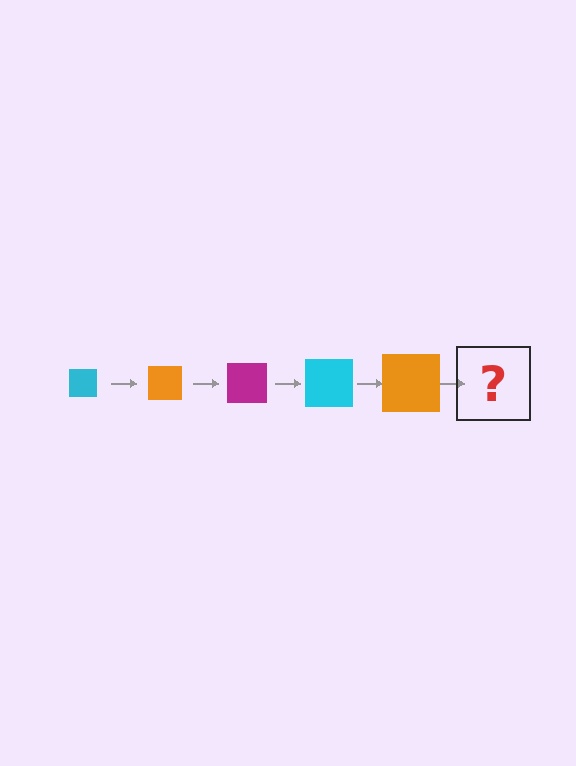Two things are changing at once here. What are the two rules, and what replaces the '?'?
The two rules are that the square grows larger each step and the color cycles through cyan, orange, and magenta. The '?' should be a magenta square, larger than the previous one.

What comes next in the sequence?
The next element should be a magenta square, larger than the previous one.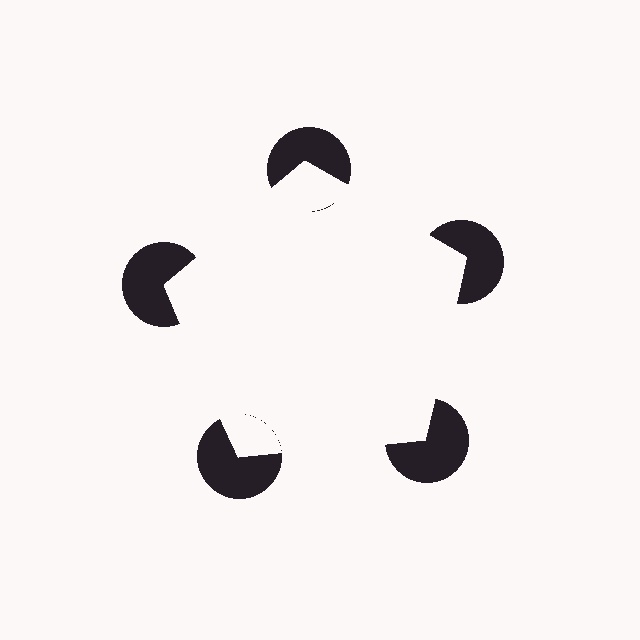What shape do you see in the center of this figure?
An illusory pentagon — its edges are inferred from the aligned wedge cuts in the pac-man discs, not physically drawn.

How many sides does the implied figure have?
5 sides.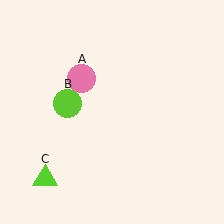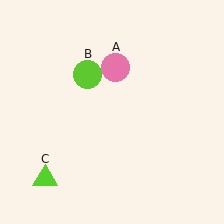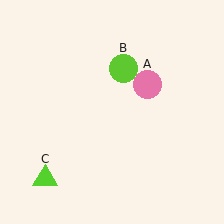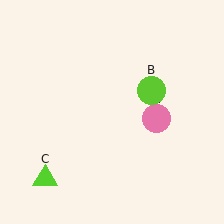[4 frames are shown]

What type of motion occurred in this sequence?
The pink circle (object A), lime circle (object B) rotated clockwise around the center of the scene.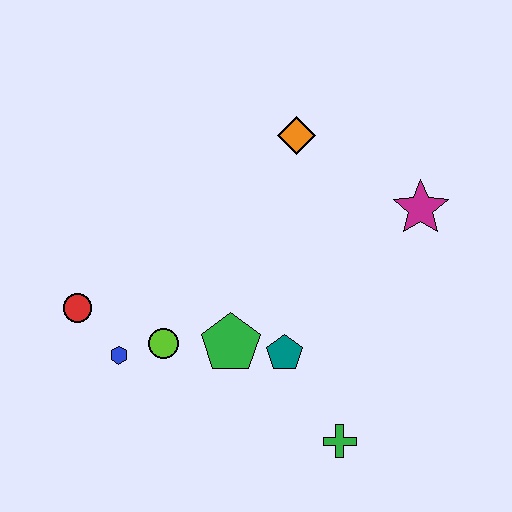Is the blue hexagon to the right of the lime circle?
No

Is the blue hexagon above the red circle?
No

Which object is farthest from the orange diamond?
The green cross is farthest from the orange diamond.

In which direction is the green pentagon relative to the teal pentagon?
The green pentagon is to the left of the teal pentagon.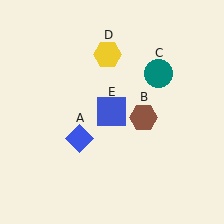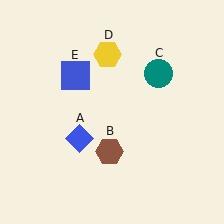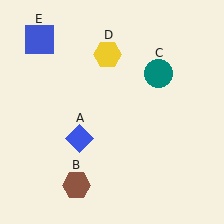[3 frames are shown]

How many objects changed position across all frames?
2 objects changed position: brown hexagon (object B), blue square (object E).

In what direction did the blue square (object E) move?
The blue square (object E) moved up and to the left.